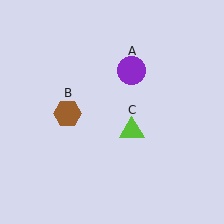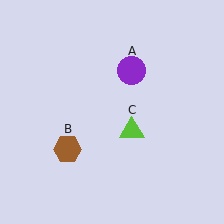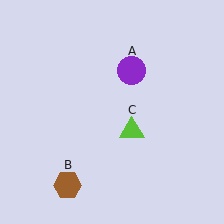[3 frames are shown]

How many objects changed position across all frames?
1 object changed position: brown hexagon (object B).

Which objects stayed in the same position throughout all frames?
Purple circle (object A) and lime triangle (object C) remained stationary.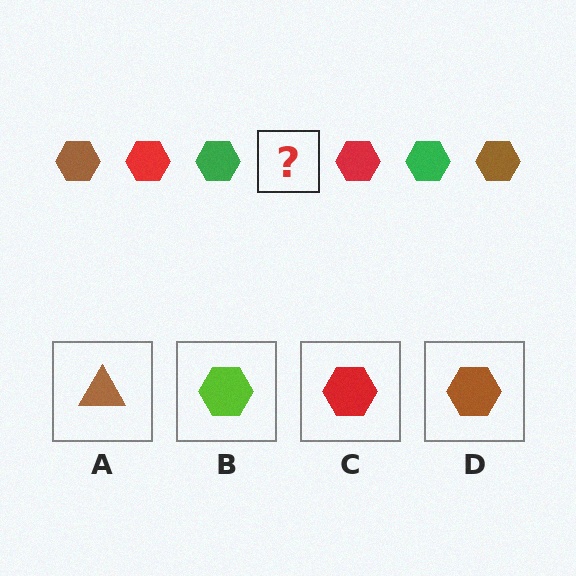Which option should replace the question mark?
Option D.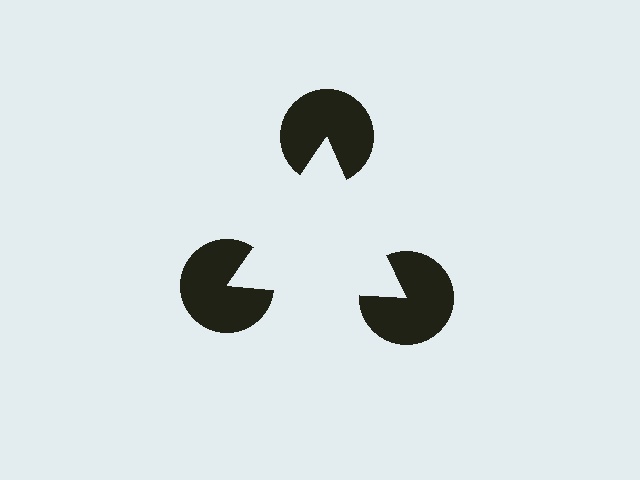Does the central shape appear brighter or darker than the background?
It typically appears slightly brighter than the background, even though no actual brightness change is drawn.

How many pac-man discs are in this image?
There are 3 — one at each vertex of the illusory triangle.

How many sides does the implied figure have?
3 sides.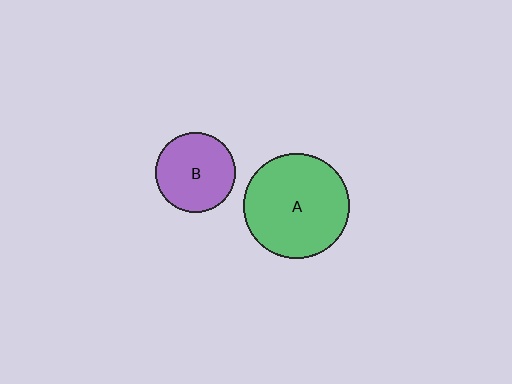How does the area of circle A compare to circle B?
Approximately 1.7 times.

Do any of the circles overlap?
No, none of the circles overlap.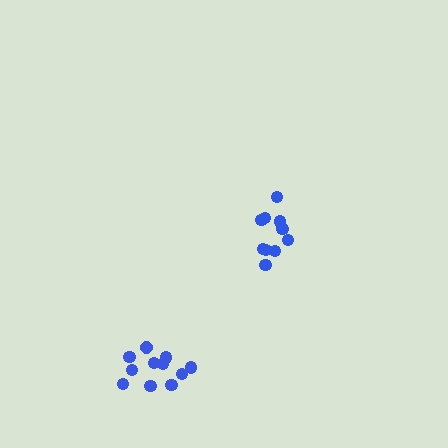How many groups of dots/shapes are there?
There are 2 groups.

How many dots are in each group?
Group 1: 11 dots, Group 2: 10 dots (21 total).